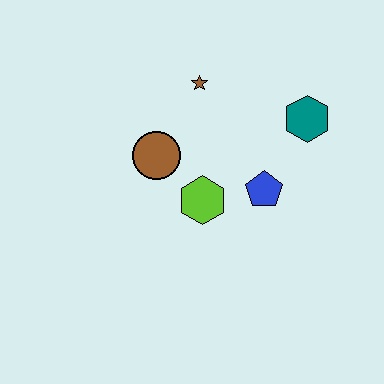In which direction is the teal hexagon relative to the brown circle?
The teal hexagon is to the right of the brown circle.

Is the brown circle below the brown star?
Yes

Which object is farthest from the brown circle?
The teal hexagon is farthest from the brown circle.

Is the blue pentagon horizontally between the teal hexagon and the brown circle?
Yes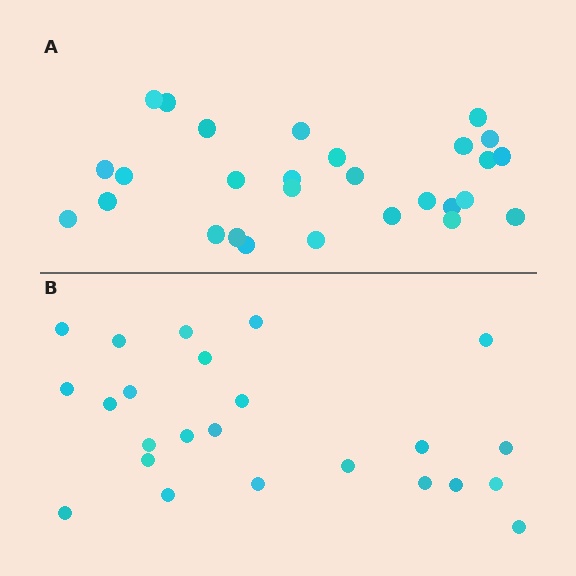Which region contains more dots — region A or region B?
Region A (the top region) has more dots.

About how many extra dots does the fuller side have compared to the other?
Region A has about 4 more dots than region B.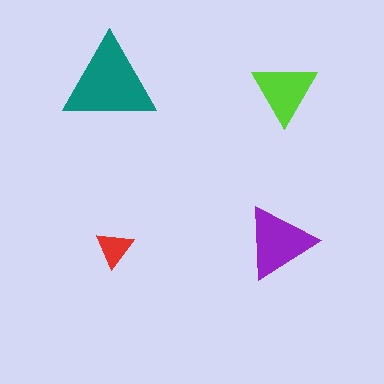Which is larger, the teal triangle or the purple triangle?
The teal one.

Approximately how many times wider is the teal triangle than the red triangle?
About 2.5 times wider.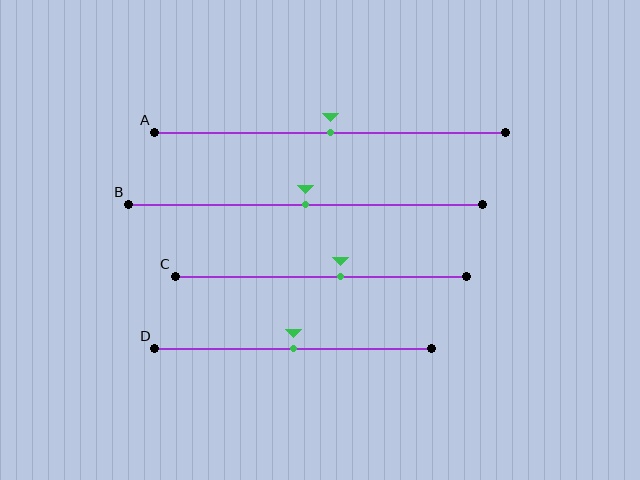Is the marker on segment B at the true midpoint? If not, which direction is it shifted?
Yes, the marker on segment B is at the true midpoint.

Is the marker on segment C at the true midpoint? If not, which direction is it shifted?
No, the marker on segment C is shifted to the right by about 7% of the segment length.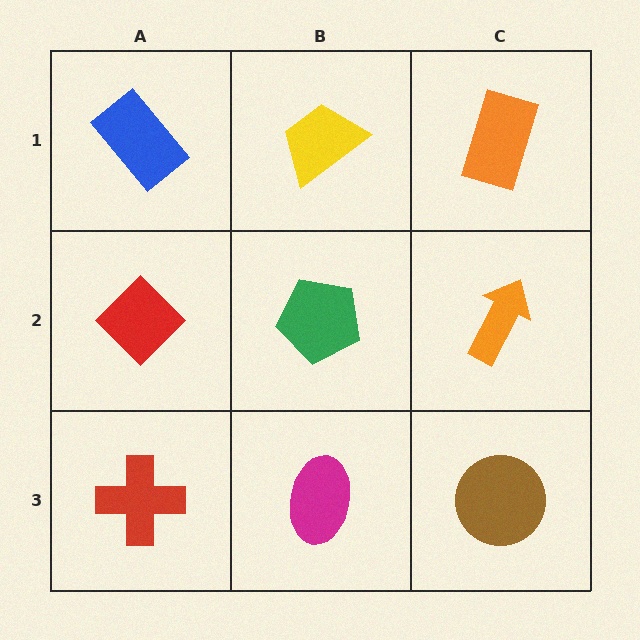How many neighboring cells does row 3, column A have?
2.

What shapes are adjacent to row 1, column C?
An orange arrow (row 2, column C), a yellow trapezoid (row 1, column B).